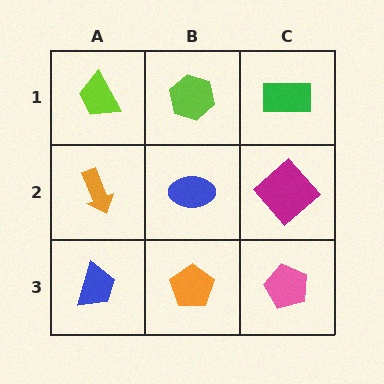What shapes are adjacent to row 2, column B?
A lime hexagon (row 1, column B), an orange pentagon (row 3, column B), an orange arrow (row 2, column A), a magenta diamond (row 2, column C).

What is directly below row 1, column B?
A blue ellipse.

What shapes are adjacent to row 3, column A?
An orange arrow (row 2, column A), an orange pentagon (row 3, column B).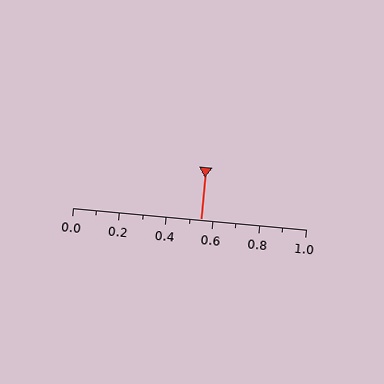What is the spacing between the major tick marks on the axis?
The major ticks are spaced 0.2 apart.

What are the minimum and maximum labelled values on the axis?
The axis runs from 0.0 to 1.0.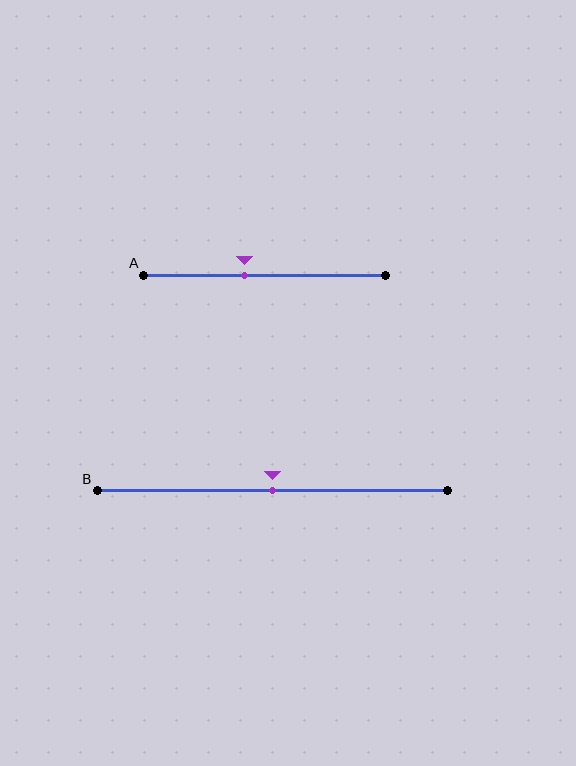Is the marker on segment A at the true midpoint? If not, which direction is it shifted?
No, the marker on segment A is shifted to the left by about 8% of the segment length.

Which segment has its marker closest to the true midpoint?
Segment B has its marker closest to the true midpoint.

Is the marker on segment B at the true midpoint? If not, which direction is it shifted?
Yes, the marker on segment B is at the true midpoint.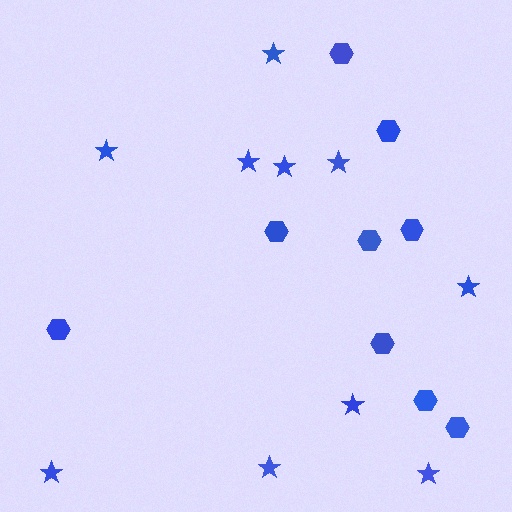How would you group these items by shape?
There are 2 groups: one group of stars (10) and one group of hexagons (9).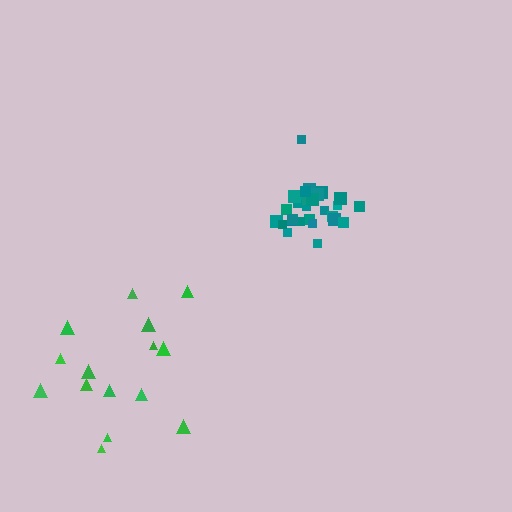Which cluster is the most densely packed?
Teal.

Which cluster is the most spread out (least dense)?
Green.